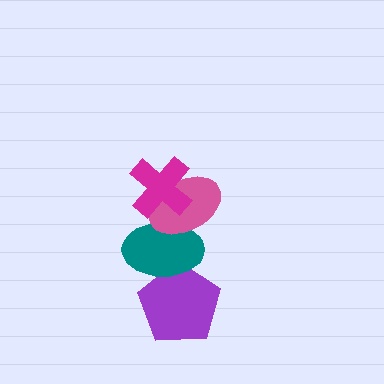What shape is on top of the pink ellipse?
The magenta cross is on top of the pink ellipse.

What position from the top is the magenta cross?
The magenta cross is 1st from the top.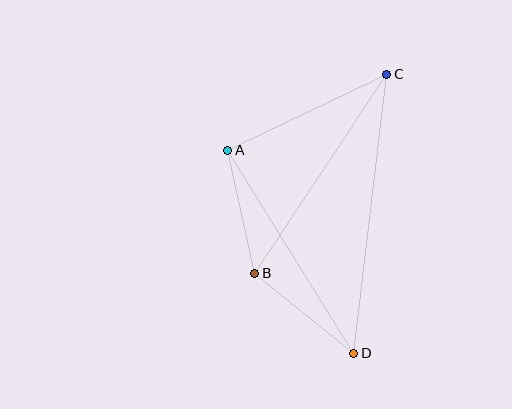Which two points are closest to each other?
Points A and B are closest to each other.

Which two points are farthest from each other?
Points C and D are farthest from each other.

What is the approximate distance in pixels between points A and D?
The distance between A and D is approximately 239 pixels.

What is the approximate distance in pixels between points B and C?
The distance between B and C is approximately 239 pixels.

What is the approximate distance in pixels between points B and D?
The distance between B and D is approximately 127 pixels.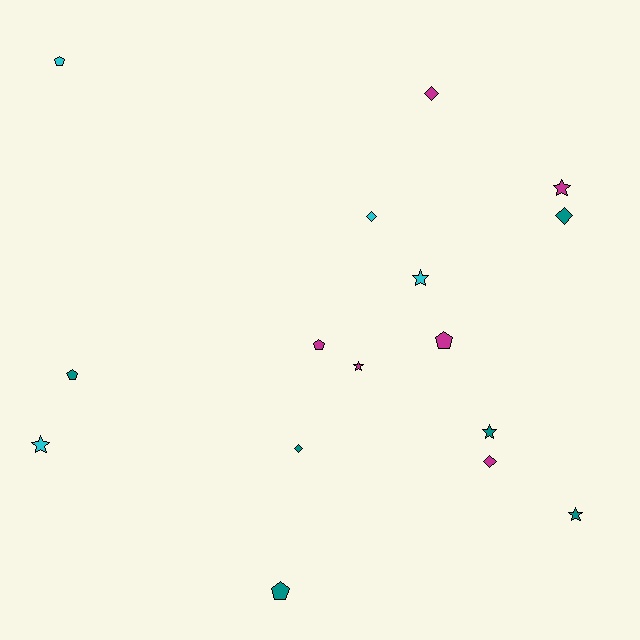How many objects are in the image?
There are 16 objects.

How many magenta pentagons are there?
There are 2 magenta pentagons.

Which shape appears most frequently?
Star, with 6 objects.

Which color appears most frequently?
Magenta, with 6 objects.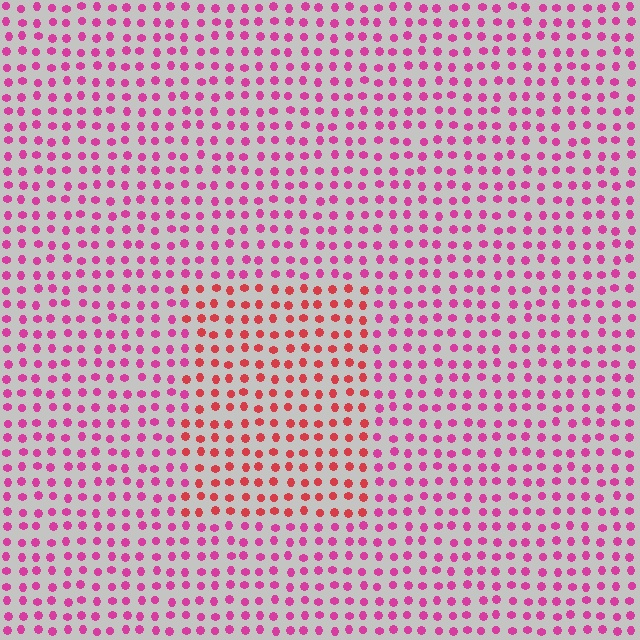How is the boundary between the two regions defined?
The boundary is defined purely by a slight shift in hue (about 34 degrees). Spacing, size, and orientation are identical on both sides.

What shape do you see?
I see a rectangle.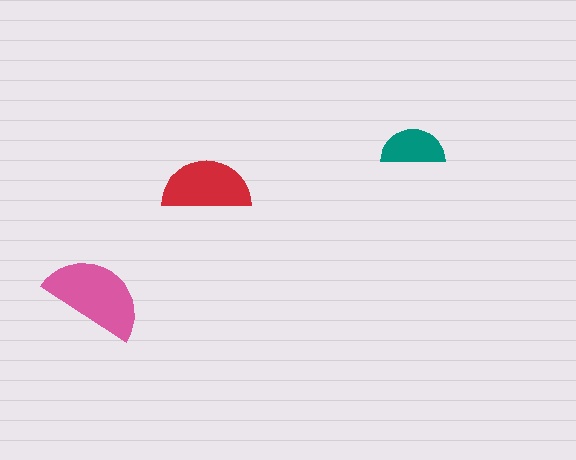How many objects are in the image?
There are 3 objects in the image.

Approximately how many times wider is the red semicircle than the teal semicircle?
About 1.5 times wider.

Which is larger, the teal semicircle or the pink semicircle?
The pink one.